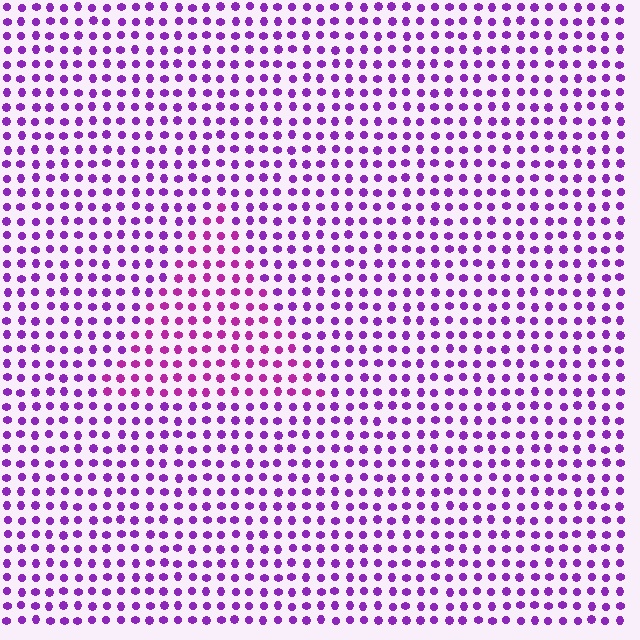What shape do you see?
I see a triangle.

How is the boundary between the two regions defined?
The boundary is defined purely by a slight shift in hue (about 27 degrees). Spacing, size, and orientation are identical on both sides.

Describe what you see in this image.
The image is filled with small purple elements in a uniform arrangement. A triangle-shaped region is visible where the elements are tinted to a slightly different hue, forming a subtle color boundary.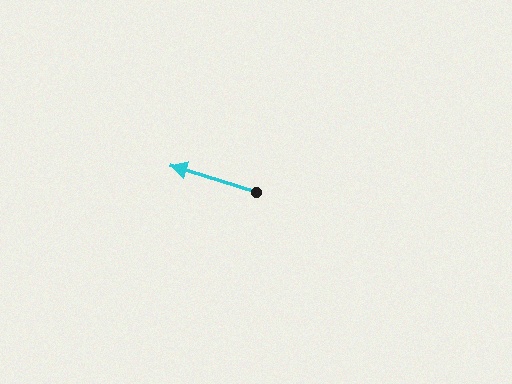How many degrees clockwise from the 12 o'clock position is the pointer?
Approximately 287 degrees.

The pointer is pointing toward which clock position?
Roughly 10 o'clock.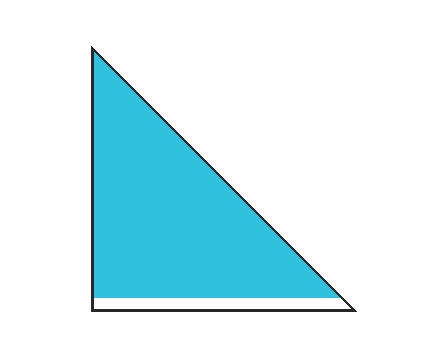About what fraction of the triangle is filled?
About nine tenths (9/10).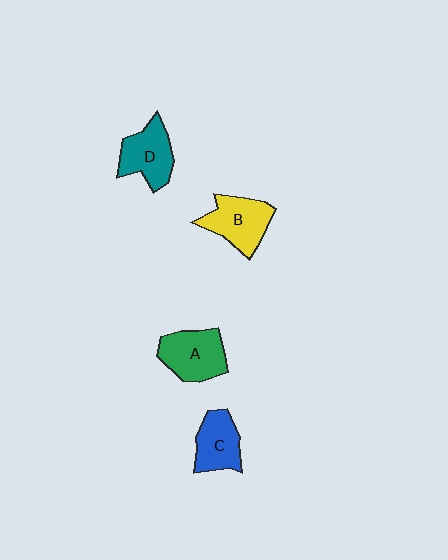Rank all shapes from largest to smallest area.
From largest to smallest: A (green), B (yellow), D (teal), C (blue).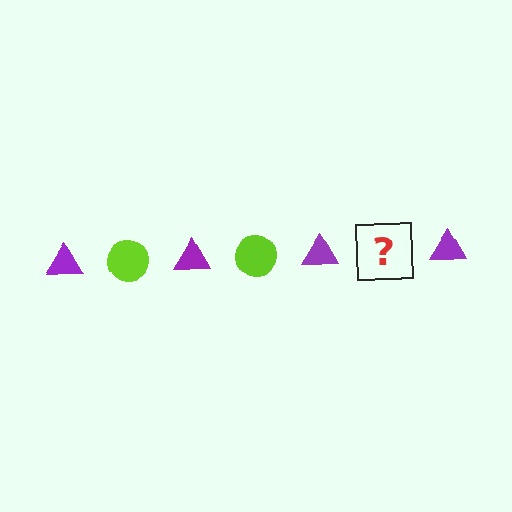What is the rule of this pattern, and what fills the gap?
The rule is that the pattern alternates between purple triangle and lime circle. The gap should be filled with a lime circle.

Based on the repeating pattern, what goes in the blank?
The blank should be a lime circle.